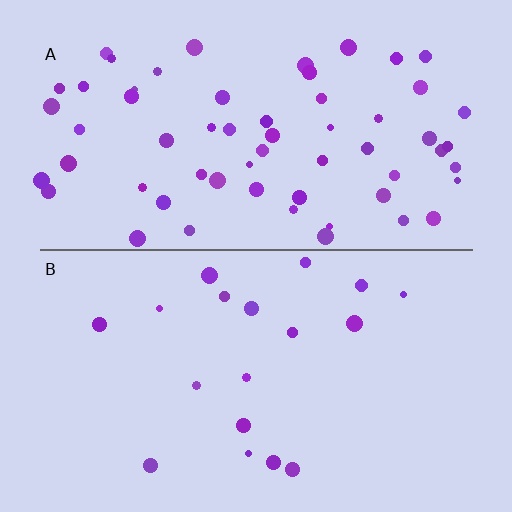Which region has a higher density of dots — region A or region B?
A (the top).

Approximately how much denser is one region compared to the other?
Approximately 3.3× — region A over region B.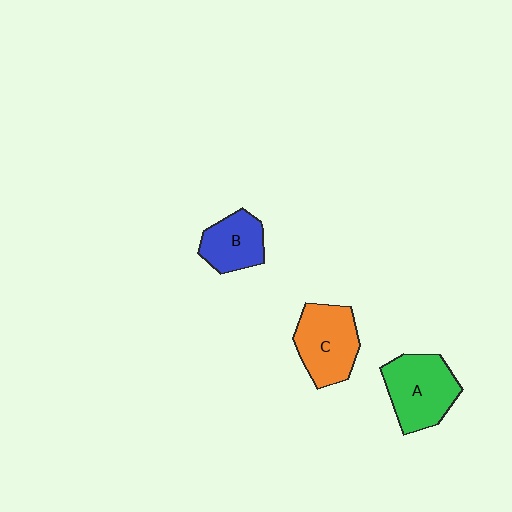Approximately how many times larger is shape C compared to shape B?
Approximately 1.3 times.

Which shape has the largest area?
Shape A (green).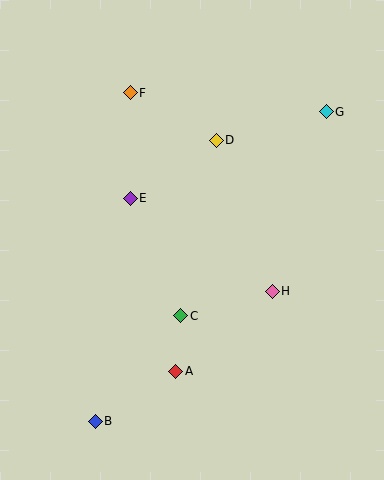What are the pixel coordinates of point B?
Point B is at (95, 421).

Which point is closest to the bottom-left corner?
Point B is closest to the bottom-left corner.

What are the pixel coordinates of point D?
Point D is at (216, 140).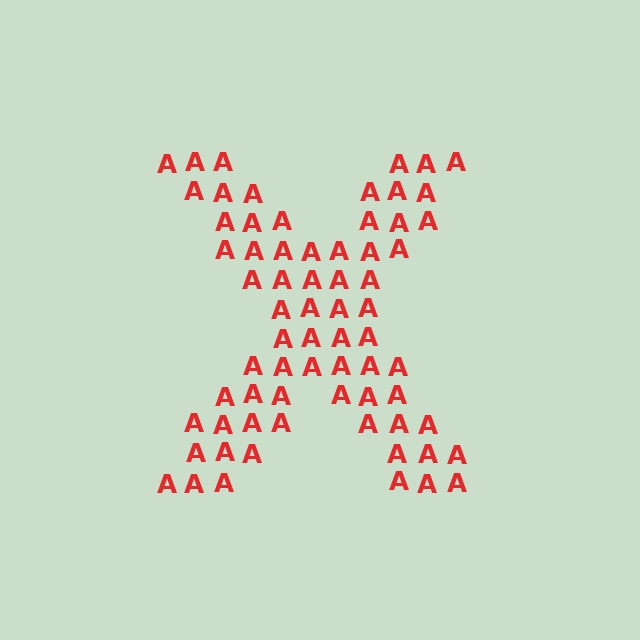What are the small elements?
The small elements are letter A's.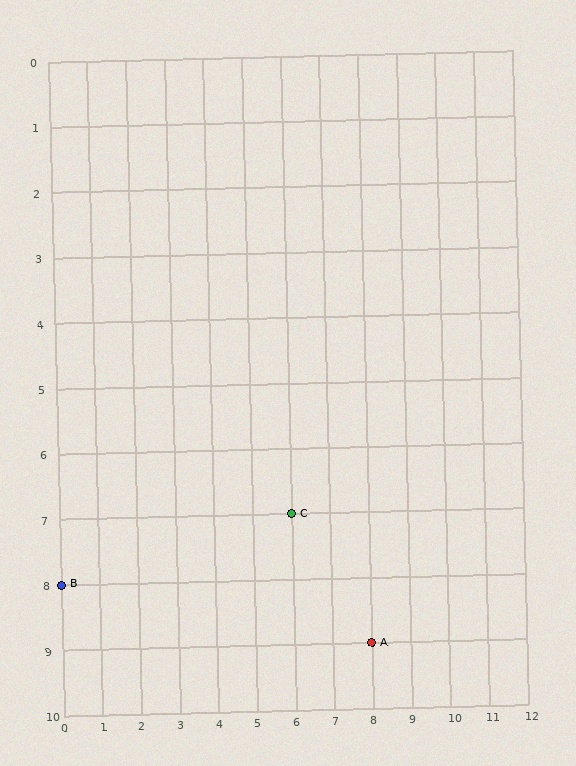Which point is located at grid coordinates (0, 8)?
Point B is at (0, 8).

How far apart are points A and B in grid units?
Points A and B are 8 columns and 1 row apart (about 8.1 grid units diagonally).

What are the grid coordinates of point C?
Point C is at grid coordinates (6, 7).